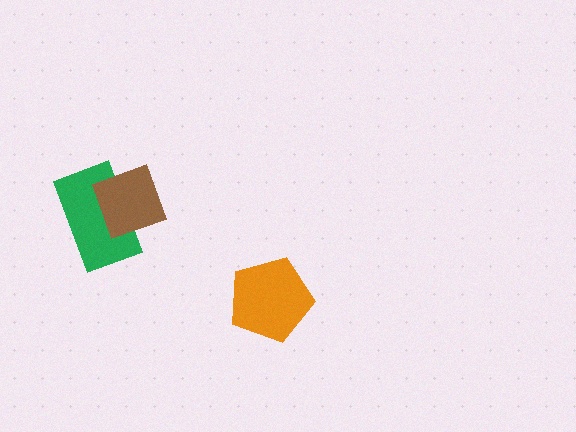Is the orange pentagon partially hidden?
No, no other shape covers it.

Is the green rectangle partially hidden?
Yes, it is partially covered by another shape.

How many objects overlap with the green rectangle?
1 object overlaps with the green rectangle.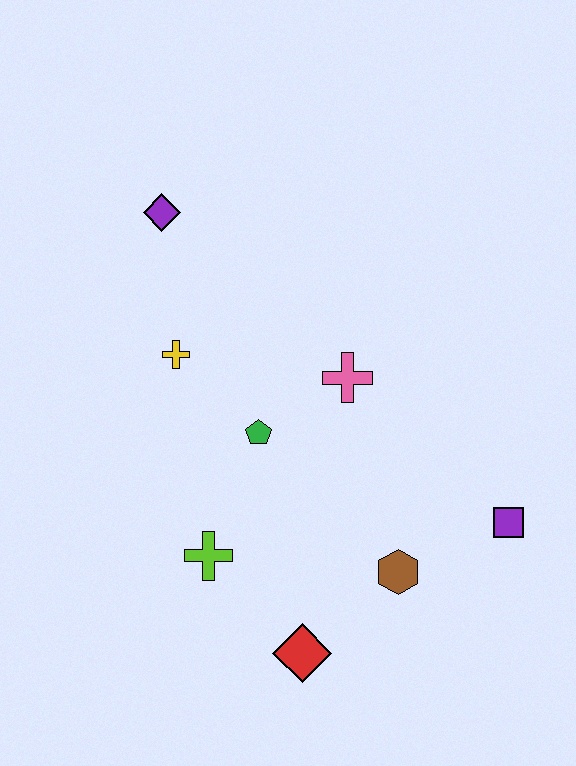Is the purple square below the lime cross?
No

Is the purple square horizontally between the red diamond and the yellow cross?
No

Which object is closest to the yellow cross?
The green pentagon is closest to the yellow cross.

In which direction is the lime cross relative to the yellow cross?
The lime cross is below the yellow cross.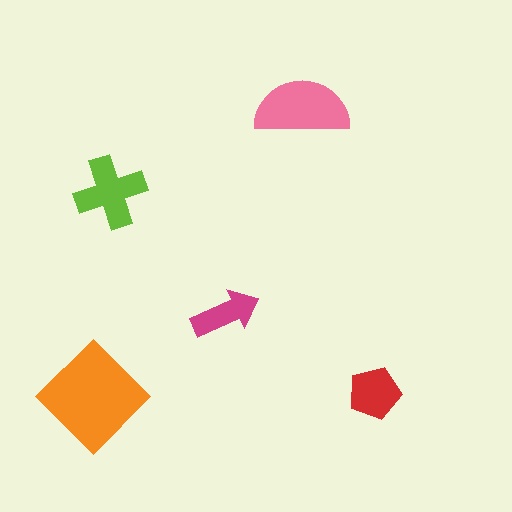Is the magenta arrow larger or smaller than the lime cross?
Smaller.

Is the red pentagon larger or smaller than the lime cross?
Smaller.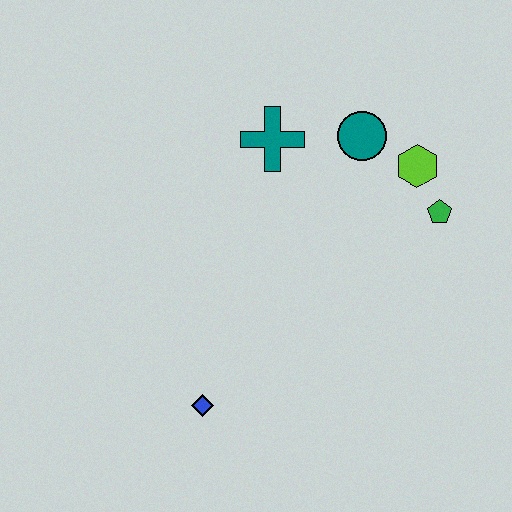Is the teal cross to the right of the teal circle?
No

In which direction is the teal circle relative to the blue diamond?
The teal circle is above the blue diamond.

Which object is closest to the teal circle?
The lime hexagon is closest to the teal circle.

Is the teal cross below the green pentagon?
No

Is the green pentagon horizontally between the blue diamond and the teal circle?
No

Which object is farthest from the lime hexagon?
The blue diamond is farthest from the lime hexagon.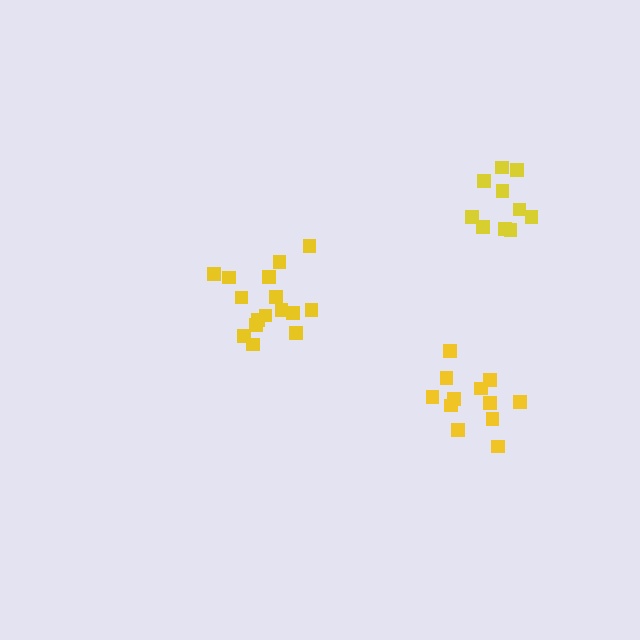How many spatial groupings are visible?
There are 3 spatial groupings.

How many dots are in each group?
Group 1: 16 dots, Group 2: 12 dots, Group 3: 11 dots (39 total).